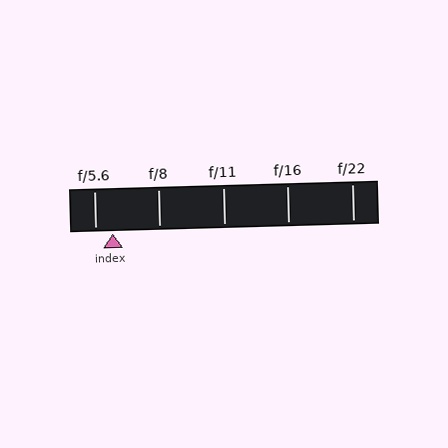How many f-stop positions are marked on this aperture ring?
There are 5 f-stop positions marked.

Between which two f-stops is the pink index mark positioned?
The index mark is between f/5.6 and f/8.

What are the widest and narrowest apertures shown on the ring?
The widest aperture shown is f/5.6 and the narrowest is f/22.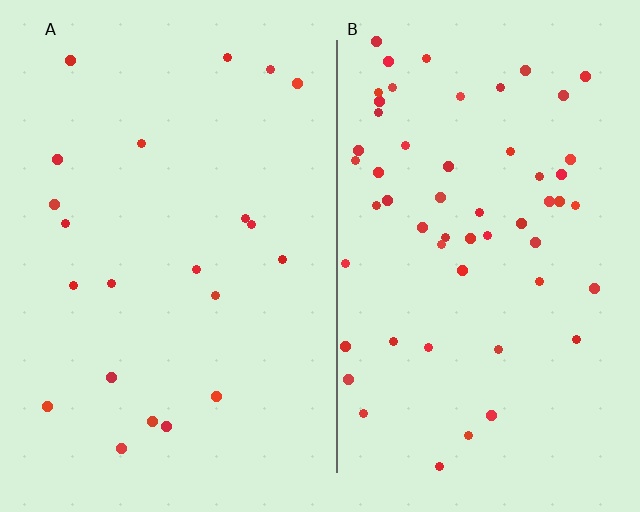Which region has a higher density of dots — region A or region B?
B (the right).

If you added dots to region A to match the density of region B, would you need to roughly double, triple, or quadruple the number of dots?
Approximately triple.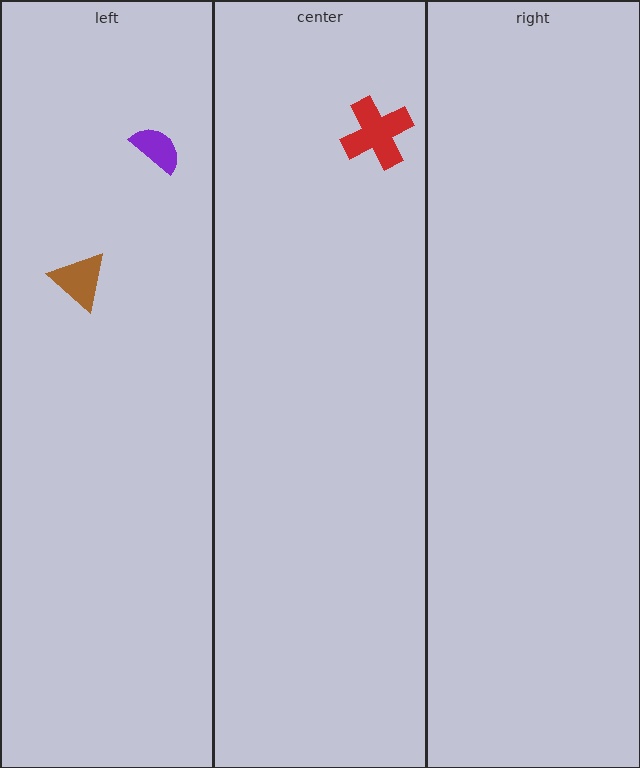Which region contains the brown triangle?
The left region.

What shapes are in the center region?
The red cross.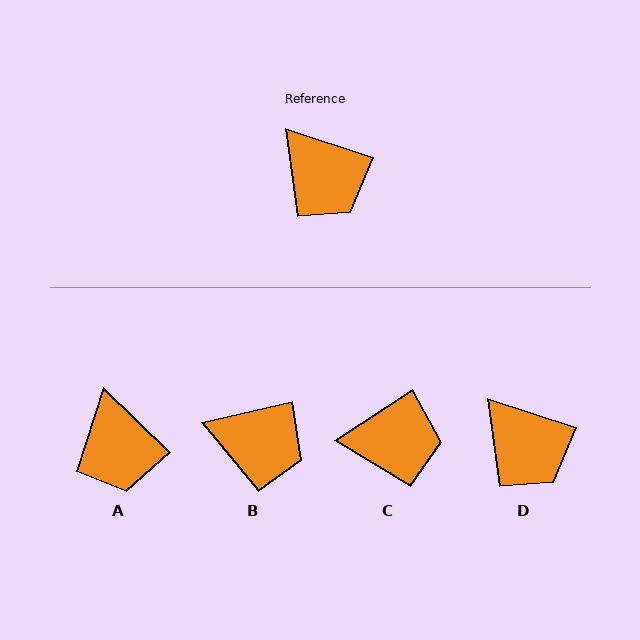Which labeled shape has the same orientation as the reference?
D.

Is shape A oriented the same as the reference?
No, it is off by about 25 degrees.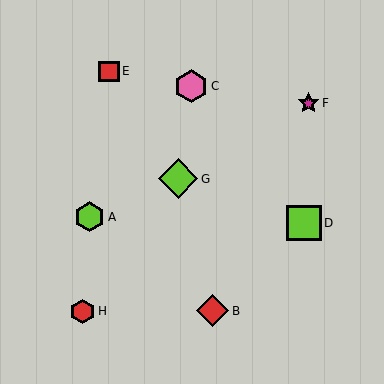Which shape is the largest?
The lime diamond (labeled G) is the largest.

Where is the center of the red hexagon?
The center of the red hexagon is at (82, 311).